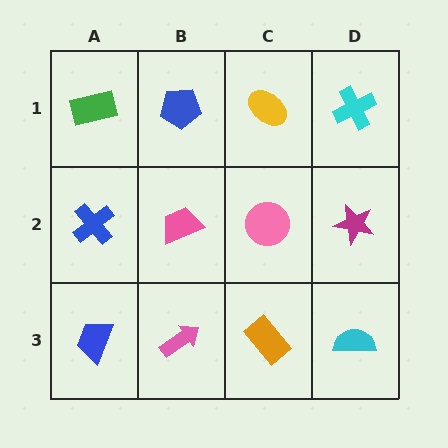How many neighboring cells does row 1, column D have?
2.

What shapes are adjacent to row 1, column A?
A blue cross (row 2, column A), a blue pentagon (row 1, column B).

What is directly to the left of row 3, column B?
A blue trapezoid.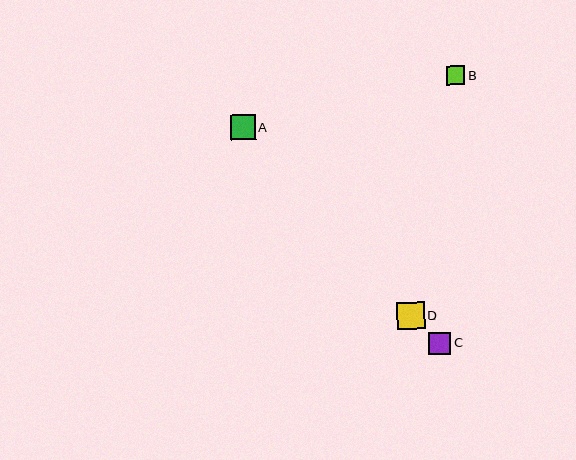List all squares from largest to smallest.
From largest to smallest: D, A, C, B.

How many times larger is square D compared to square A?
Square D is approximately 1.1 times the size of square A.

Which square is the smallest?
Square B is the smallest with a size of approximately 19 pixels.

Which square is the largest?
Square D is the largest with a size of approximately 27 pixels.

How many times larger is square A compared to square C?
Square A is approximately 1.1 times the size of square C.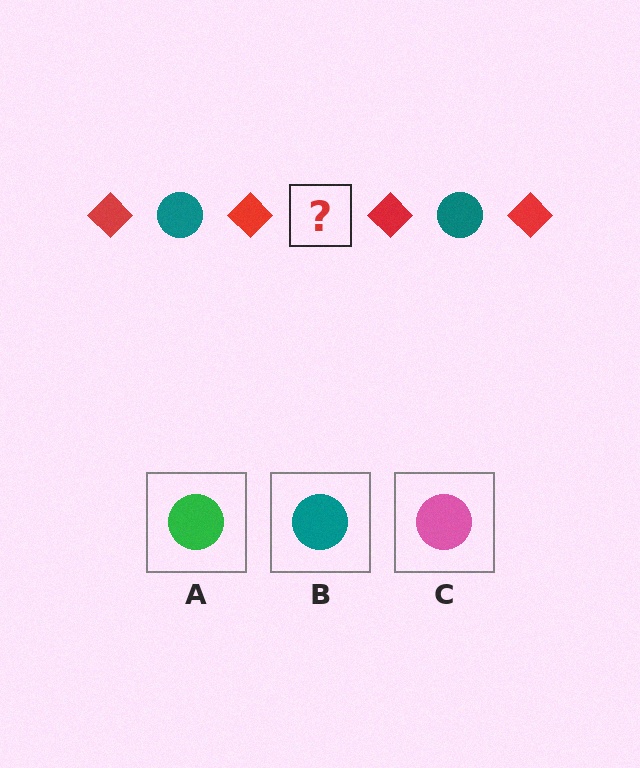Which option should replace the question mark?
Option B.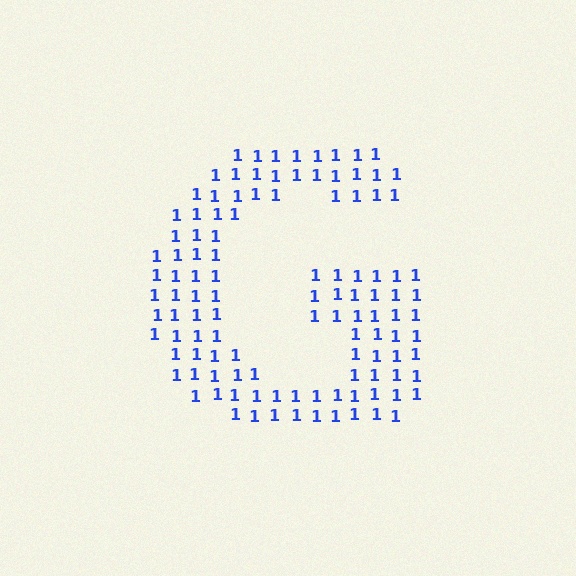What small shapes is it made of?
It is made of small digit 1's.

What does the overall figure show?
The overall figure shows the letter G.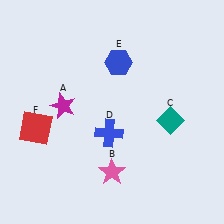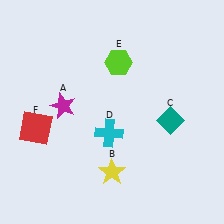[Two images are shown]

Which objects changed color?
B changed from pink to yellow. D changed from blue to cyan. E changed from blue to lime.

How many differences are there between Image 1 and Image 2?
There are 3 differences between the two images.